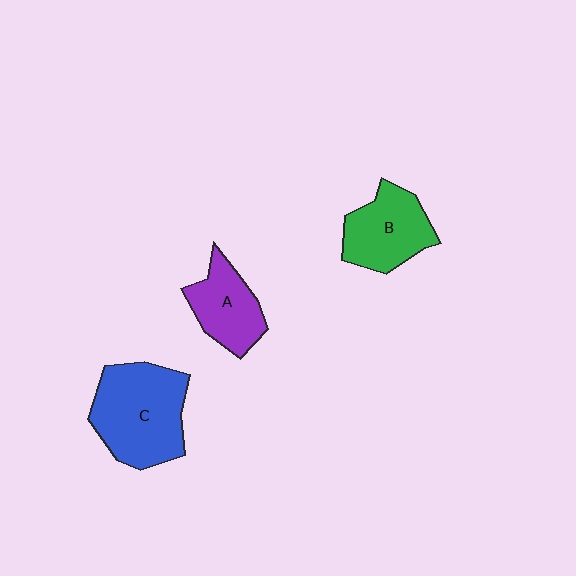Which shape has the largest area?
Shape C (blue).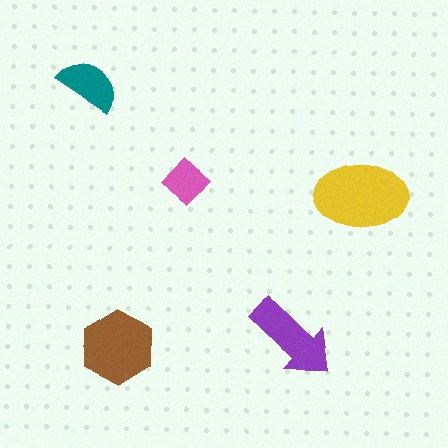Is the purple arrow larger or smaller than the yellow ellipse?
Smaller.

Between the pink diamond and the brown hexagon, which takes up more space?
The brown hexagon.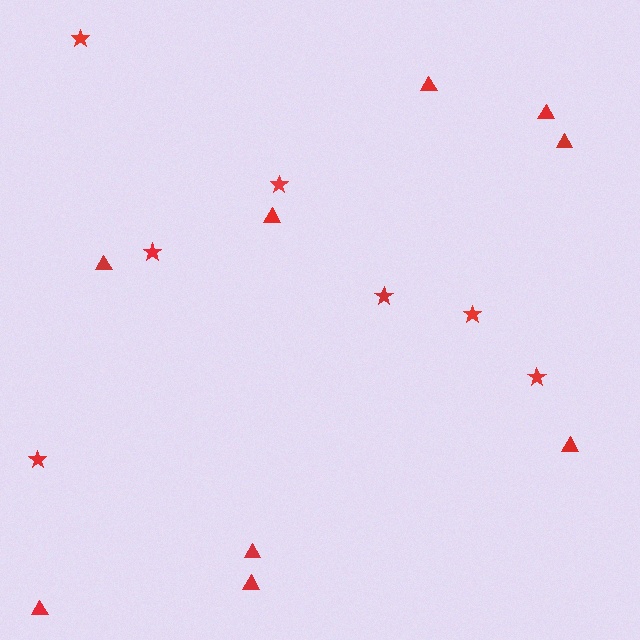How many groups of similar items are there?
There are 2 groups: one group of stars (7) and one group of triangles (9).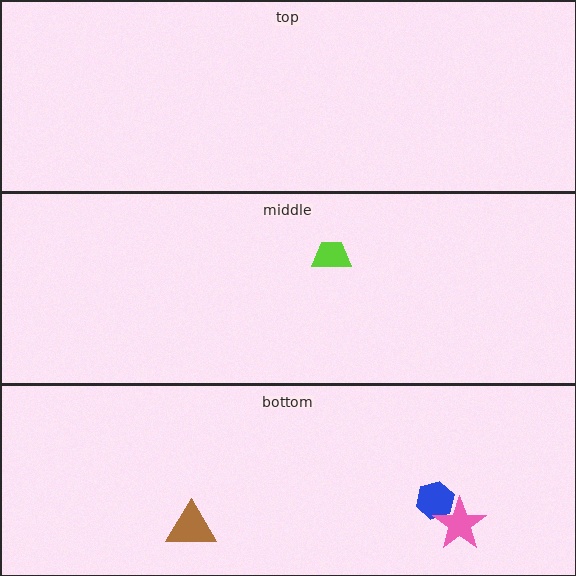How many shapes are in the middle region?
1.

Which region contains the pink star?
The bottom region.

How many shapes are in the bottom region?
3.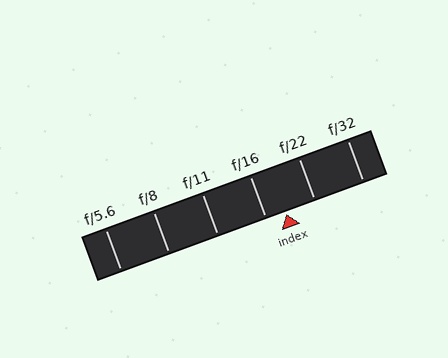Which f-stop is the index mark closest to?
The index mark is closest to f/16.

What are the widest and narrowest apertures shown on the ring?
The widest aperture shown is f/5.6 and the narrowest is f/32.